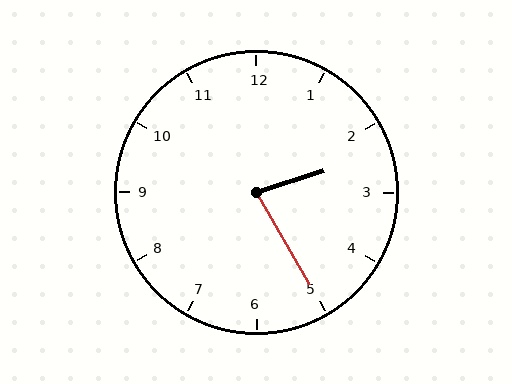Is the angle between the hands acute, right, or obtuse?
It is acute.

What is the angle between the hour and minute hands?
Approximately 78 degrees.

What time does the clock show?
2:25.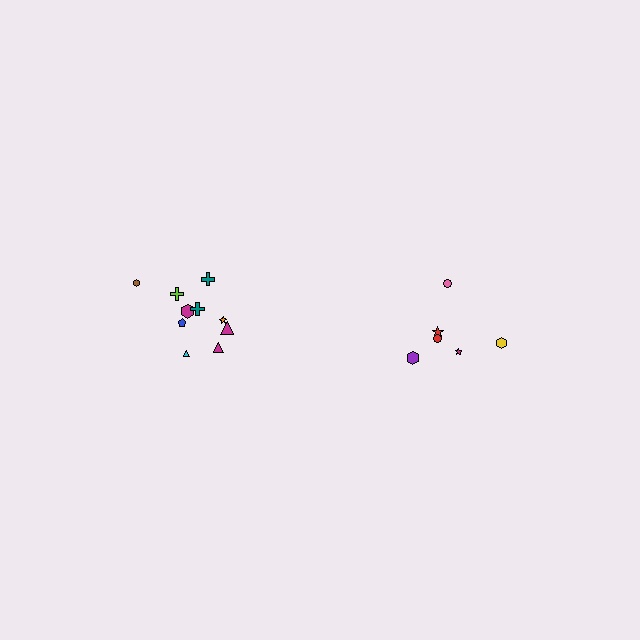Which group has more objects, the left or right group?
The left group.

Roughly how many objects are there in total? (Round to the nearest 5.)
Roughly 15 objects in total.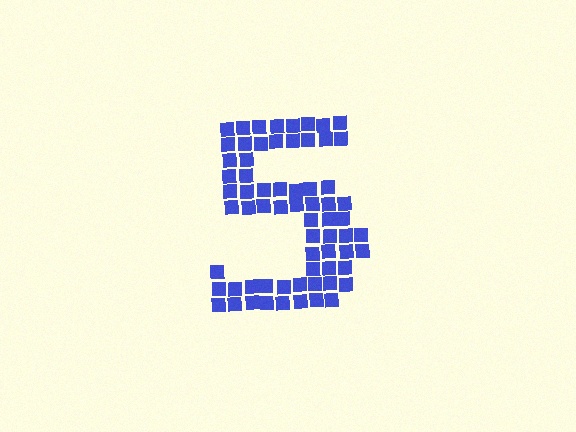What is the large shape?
The large shape is the digit 5.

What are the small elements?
The small elements are squares.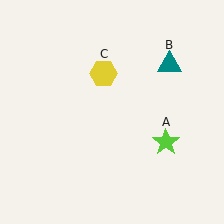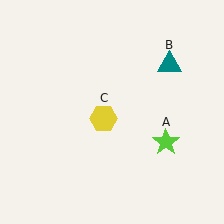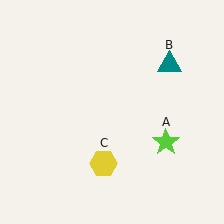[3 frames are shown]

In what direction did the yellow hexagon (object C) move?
The yellow hexagon (object C) moved down.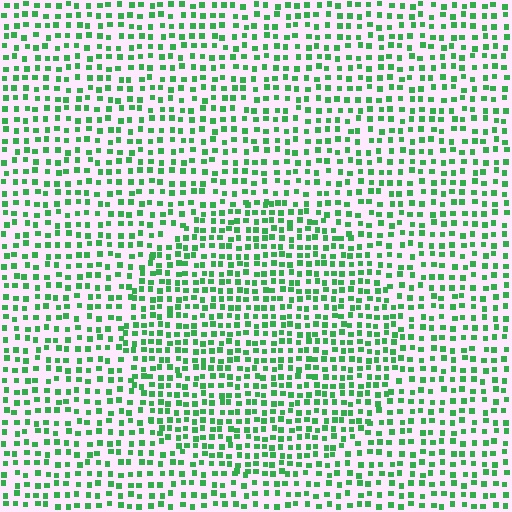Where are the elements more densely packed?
The elements are more densely packed inside the circle boundary.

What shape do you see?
I see a circle.